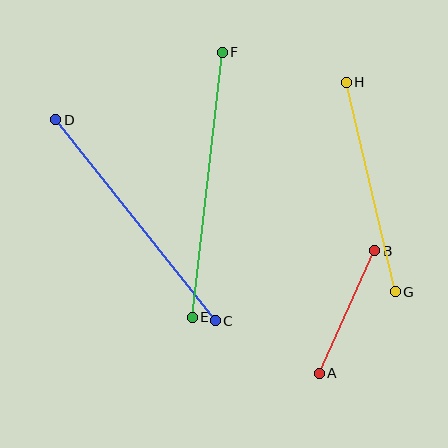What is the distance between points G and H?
The distance is approximately 215 pixels.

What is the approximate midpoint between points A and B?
The midpoint is at approximately (347, 312) pixels.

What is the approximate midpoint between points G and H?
The midpoint is at approximately (371, 187) pixels.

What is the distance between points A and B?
The distance is approximately 135 pixels.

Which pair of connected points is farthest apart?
Points E and F are farthest apart.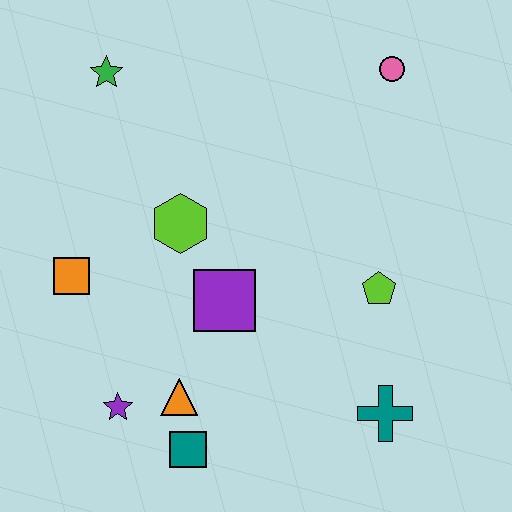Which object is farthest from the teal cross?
The green star is farthest from the teal cross.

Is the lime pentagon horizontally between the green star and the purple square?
No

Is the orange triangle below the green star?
Yes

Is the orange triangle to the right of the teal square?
No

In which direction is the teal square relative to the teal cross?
The teal square is to the left of the teal cross.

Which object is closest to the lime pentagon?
The teal cross is closest to the lime pentagon.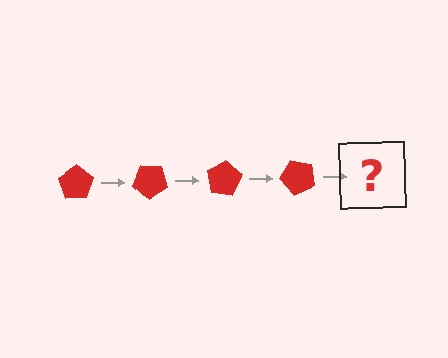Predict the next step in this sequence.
The next step is a red pentagon rotated 160 degrees.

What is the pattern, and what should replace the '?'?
The pattern is that the pentagon rotates 40 degrees each step. The '?' should be a red pentagon rotated 160 degrees.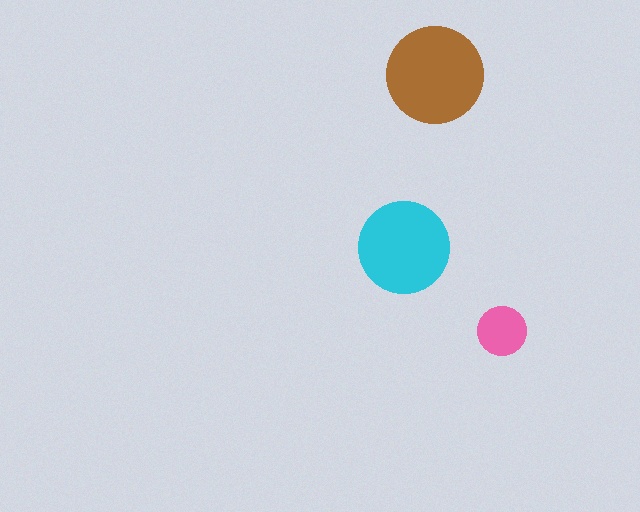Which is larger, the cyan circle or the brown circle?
The brown one.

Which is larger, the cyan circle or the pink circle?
The cyan one.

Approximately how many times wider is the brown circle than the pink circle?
About 2 times wider.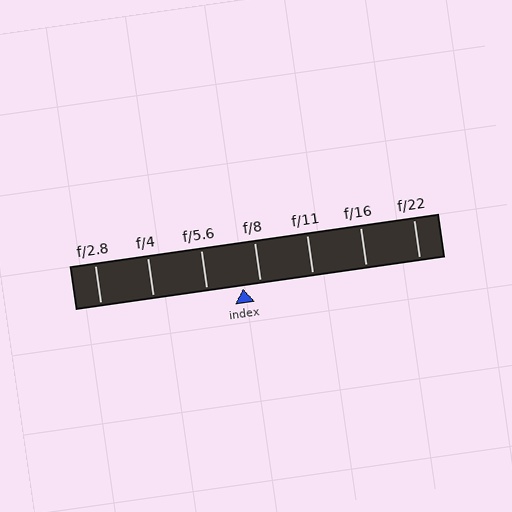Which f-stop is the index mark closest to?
The index mark is closest to f/8.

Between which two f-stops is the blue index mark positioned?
The index mark is between f/5.6 and f/8.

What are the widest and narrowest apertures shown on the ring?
The widest aperture shown is f/2.8 and the narrowest is f/22.